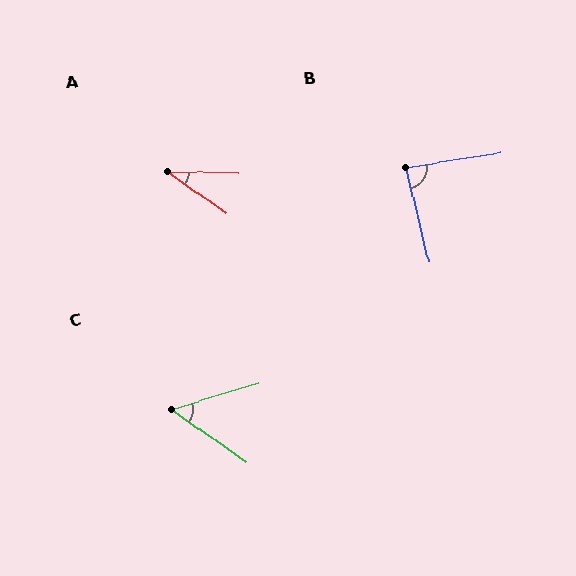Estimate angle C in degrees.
Approximately 52 degrees.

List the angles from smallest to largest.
A (34°), C (52°), B (85°).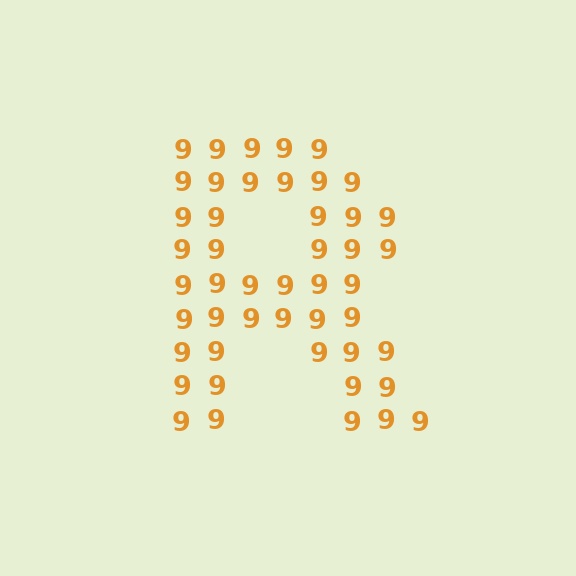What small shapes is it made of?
It is made of small digit 9's.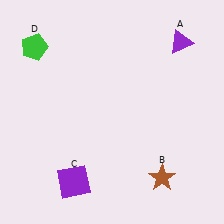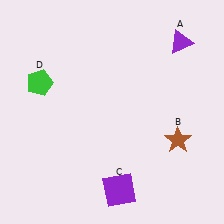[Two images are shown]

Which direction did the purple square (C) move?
The purple square (C) moved right.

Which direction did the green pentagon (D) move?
The green pentagon (D) moved down.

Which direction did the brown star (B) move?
The brown star (B) moved up.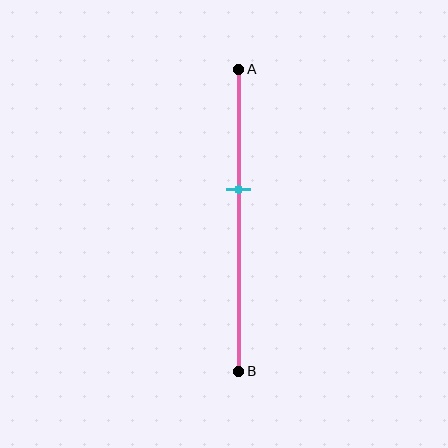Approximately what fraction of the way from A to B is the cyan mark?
The cyan mark is approximately 40% of the way from A to B.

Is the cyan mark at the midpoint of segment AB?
No, the mark is at about 40% from A, not at the 50% midpoint.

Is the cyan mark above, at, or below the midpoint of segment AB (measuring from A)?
The cyan mark is above the midpoint of segment AB.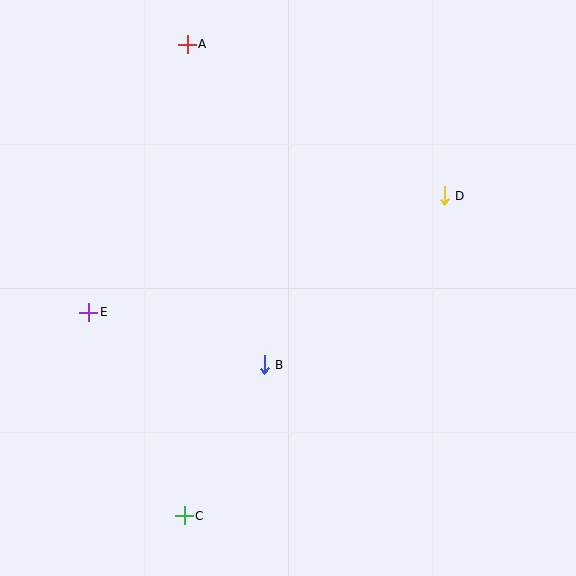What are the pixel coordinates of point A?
Point A is at (187, 44).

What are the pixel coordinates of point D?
Point D is at (444, 196).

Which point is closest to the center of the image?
Point B at (264, 365) is closest to the center.